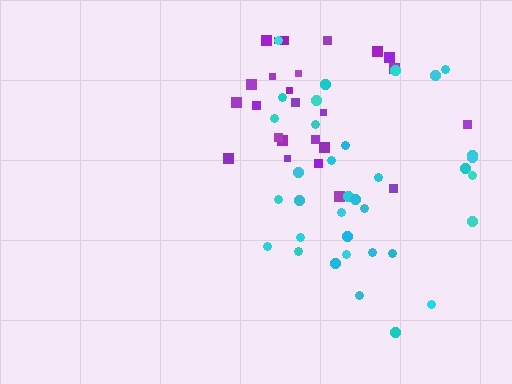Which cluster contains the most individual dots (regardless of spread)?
Cyan (35).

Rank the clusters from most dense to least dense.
purple, cyan.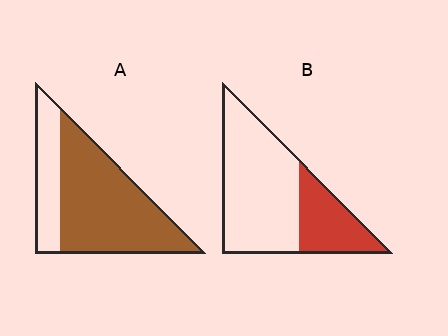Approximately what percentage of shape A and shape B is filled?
A is approximately 75% and B is approximately 30%.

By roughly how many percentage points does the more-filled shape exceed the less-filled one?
By roughly 45 percentage points (A over B).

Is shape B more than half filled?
No.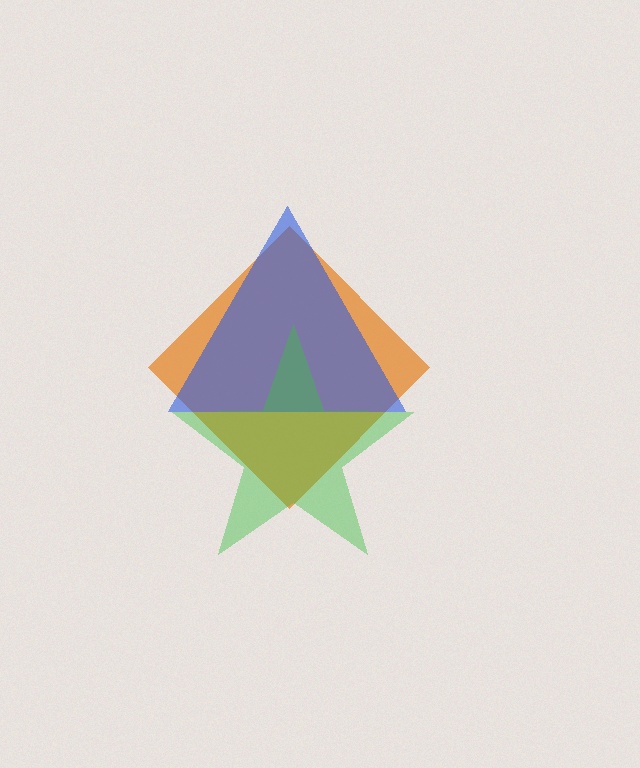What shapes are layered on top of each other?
The layered shapes are: an orange diamond, a blue triangle, a green star.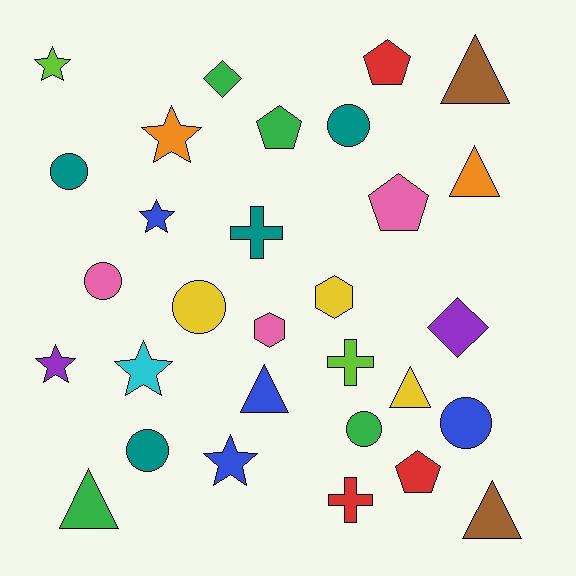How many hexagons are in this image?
There are 2 hexagons.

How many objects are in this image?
There are 30 objects.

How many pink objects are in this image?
There are 3 pink objects.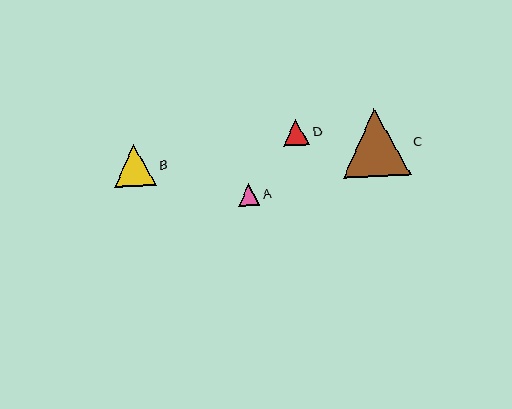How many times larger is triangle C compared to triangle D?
Triangle C is approximately 2.6 times the size of triangle D.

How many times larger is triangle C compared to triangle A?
Triangle C is approximately 3.2 times the size of triangle A.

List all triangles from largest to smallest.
From largest to smallest: C, B, D, A.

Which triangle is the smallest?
Triangle A is the smallest with a size of approximately 21 pixels.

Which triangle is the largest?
Triangle C is the largest with a size of approximately 68 pixels.